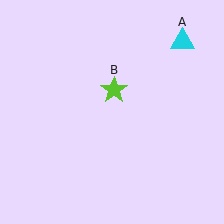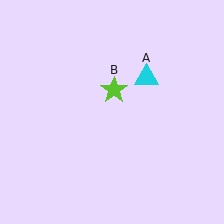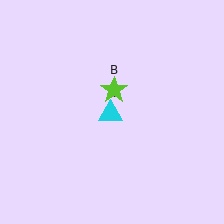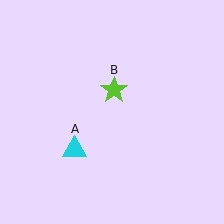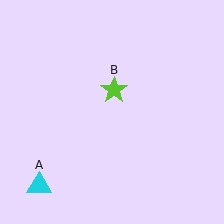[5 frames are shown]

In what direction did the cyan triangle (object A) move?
The cyan triangle (object A) moved down and to the left.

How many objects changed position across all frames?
1 object changed position: cyan triangle (object A).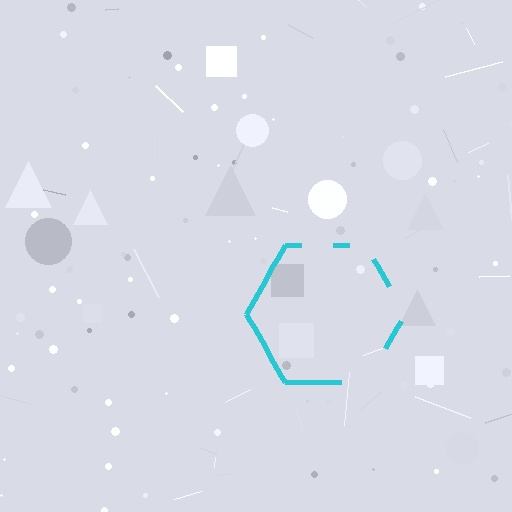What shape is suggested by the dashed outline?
The dashed outline suggests a hexagon.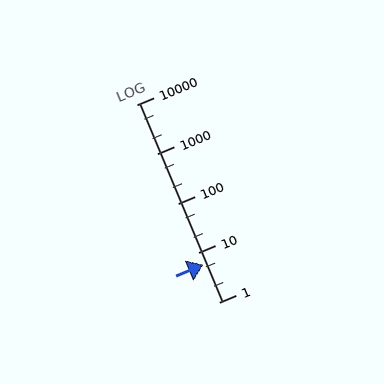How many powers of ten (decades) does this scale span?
The scale spans 4 decades, from 1 to 10000.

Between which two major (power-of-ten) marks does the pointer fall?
The pointer is between 1 and 10.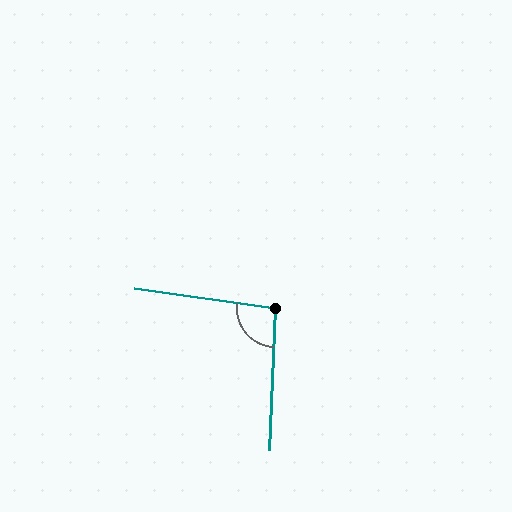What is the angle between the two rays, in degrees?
Approximately 96 degrees.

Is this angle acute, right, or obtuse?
It is obtuse.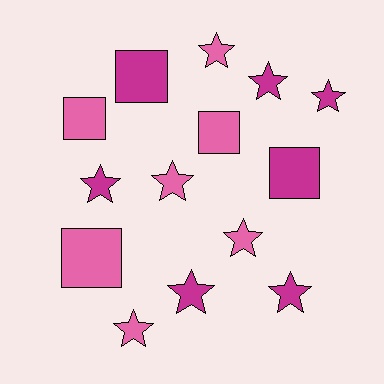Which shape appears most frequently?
Star, with 9 objects.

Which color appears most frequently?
Pink, with 7 objects.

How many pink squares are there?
There are 3 pink squares.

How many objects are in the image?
There are 14 objects.